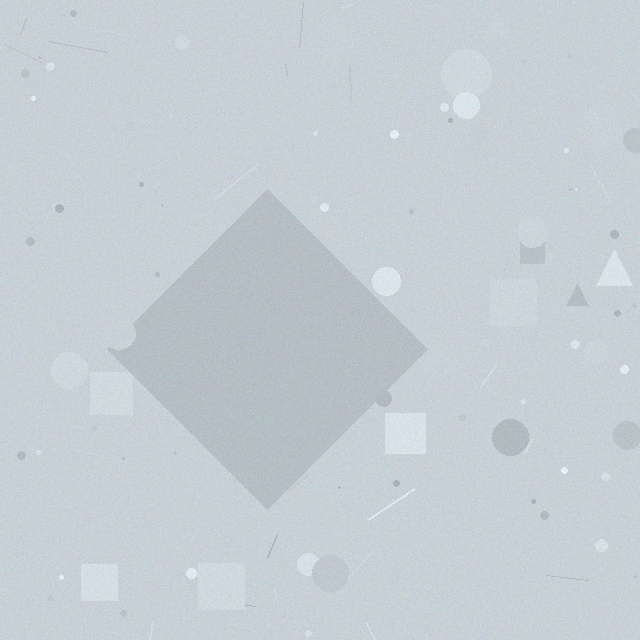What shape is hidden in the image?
A diamond is hidden in the image.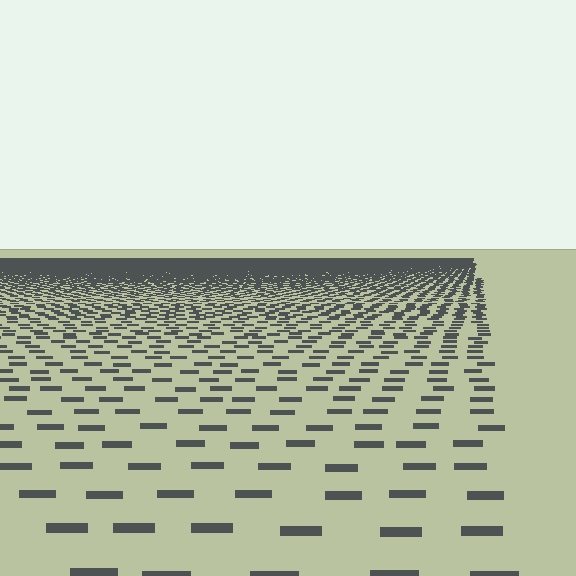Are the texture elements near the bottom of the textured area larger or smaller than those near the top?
Larger. Near the bottom, elements are closer to the viewer and appear at a bigger on-screen size.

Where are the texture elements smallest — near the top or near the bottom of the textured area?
Near the top.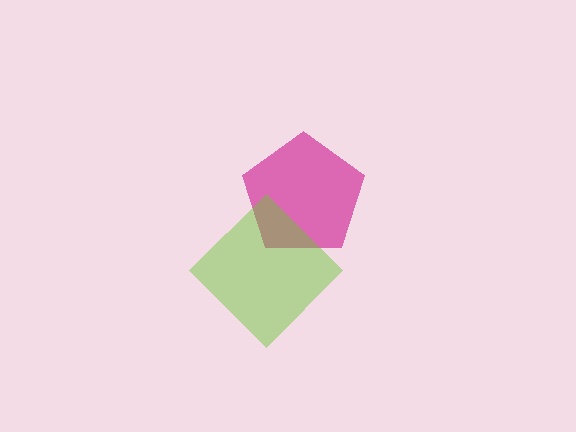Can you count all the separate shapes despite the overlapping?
Yes, there are 2 separate shapes.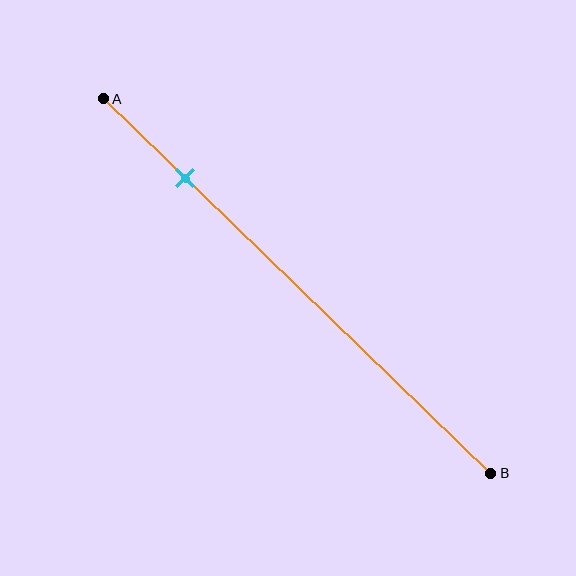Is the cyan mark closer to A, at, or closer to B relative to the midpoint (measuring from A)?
The cyan mark is closer to point A than the midpoint of segment AB.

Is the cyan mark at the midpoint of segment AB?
No, the mark is at about 20% from A, not at the 50% midpoint.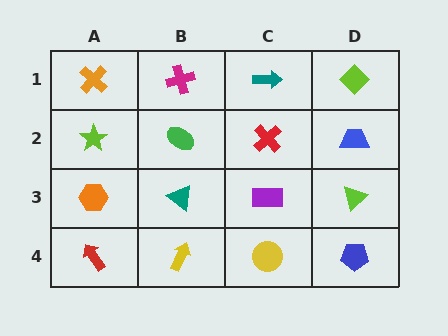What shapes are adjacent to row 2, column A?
An orange cross (row 1, column A), an orange hexagon (row 3, column A), a green ellipse (row 2, column B).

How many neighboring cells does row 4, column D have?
2.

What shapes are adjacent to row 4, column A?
An orange hexagon (row 3, column A), a yellow arrow (row 4, column B).